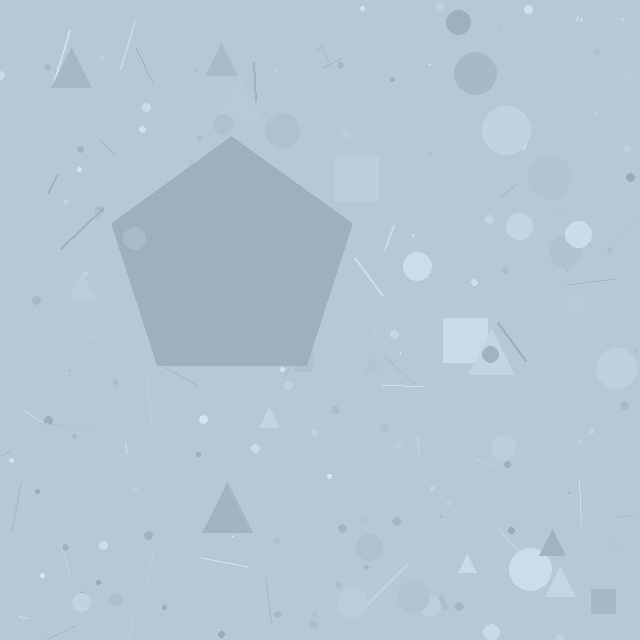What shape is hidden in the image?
A pentagon is hidden in the image.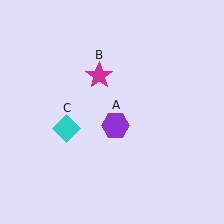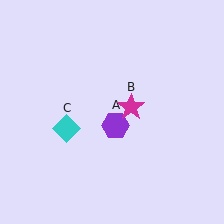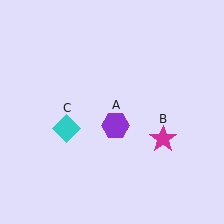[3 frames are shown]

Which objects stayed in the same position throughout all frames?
Purple hexagon (object A) and cyan diamond (object C) remained stationary.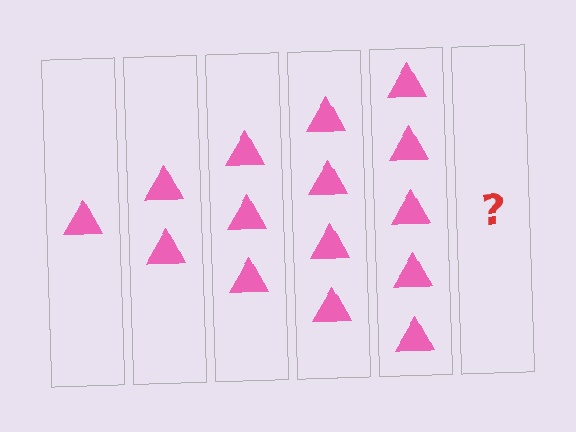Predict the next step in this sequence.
The next step is 6 triangles.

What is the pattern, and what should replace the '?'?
The pattern is that each step adds one more triangle. The '?' should be 6 triangles.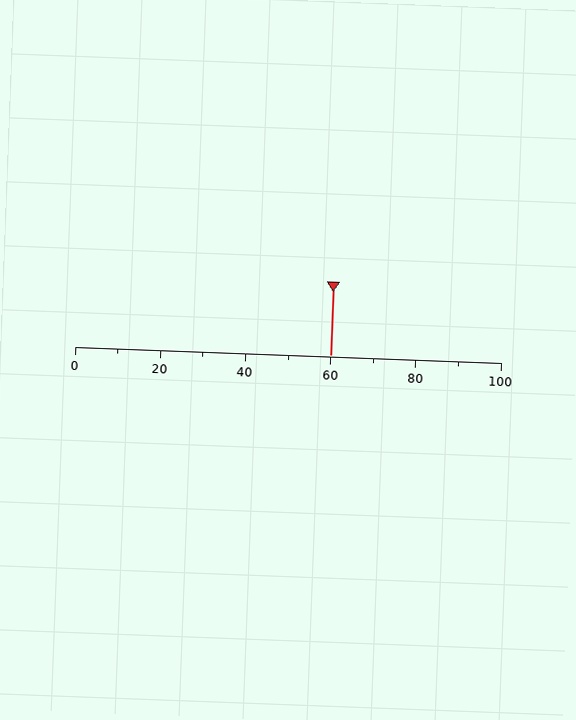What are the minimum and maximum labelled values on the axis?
The axis runs from 0 to 100.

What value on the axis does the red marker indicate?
The marker indicates approximately 60.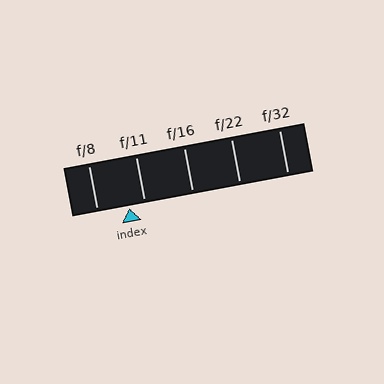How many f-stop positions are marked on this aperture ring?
There are 5 f-stop positions marked.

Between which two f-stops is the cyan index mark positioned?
The index mark is between f/8 and f/11.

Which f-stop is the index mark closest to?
The index mark is closest to f/11.